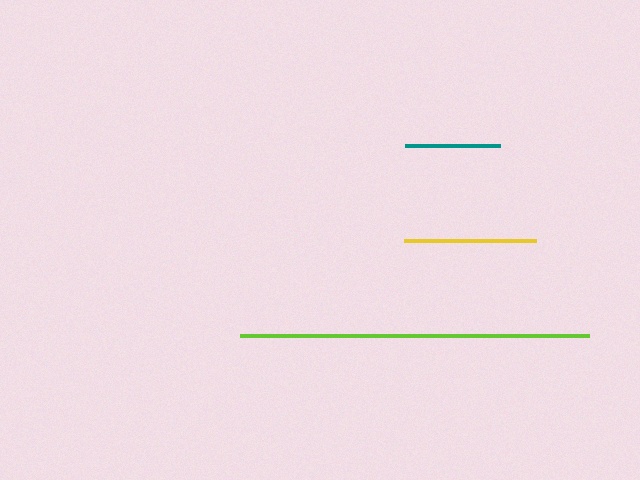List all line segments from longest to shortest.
From longest to shortest: lime, yellow, teal.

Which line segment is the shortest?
The teal line is the shortest at approximately 96 pixels.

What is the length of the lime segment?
The lime segment is approximately 349 pixels long.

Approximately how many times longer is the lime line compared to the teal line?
The lime line is approximately 3.7 times the length of the teal line.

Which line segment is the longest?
The lime line is the longest at approximately 349 pixels.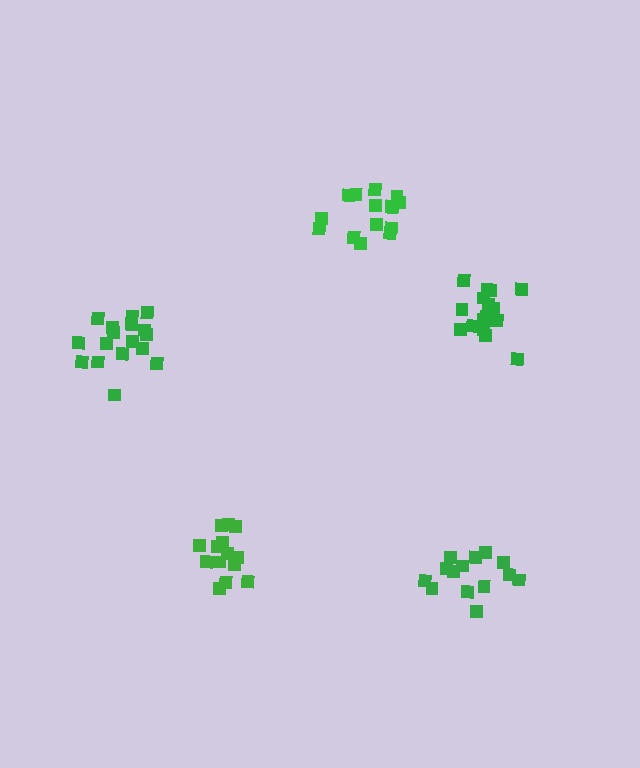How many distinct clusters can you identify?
There are 5 distinct clusters.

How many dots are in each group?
Group 1: 14 dots, Group 2: 15 dots, Group 3: 17 dots, Group 4: 14 dots, Group 5: 17 dots (77 total).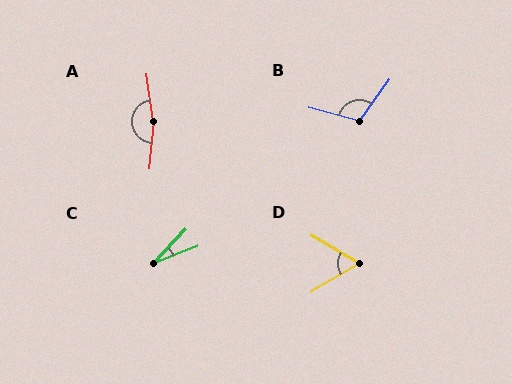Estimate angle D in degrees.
Approximately 61 degrees.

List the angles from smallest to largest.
C (25°), D (61°), B (110°), A (167°).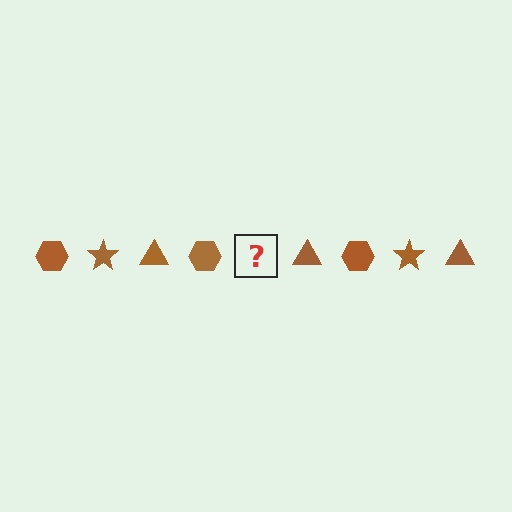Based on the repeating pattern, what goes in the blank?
The blank should be a brown star.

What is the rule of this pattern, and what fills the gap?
The rule is that the pattern cycles through hexagon, star, triangle shapes in brown. The gap should be filled with a brown star.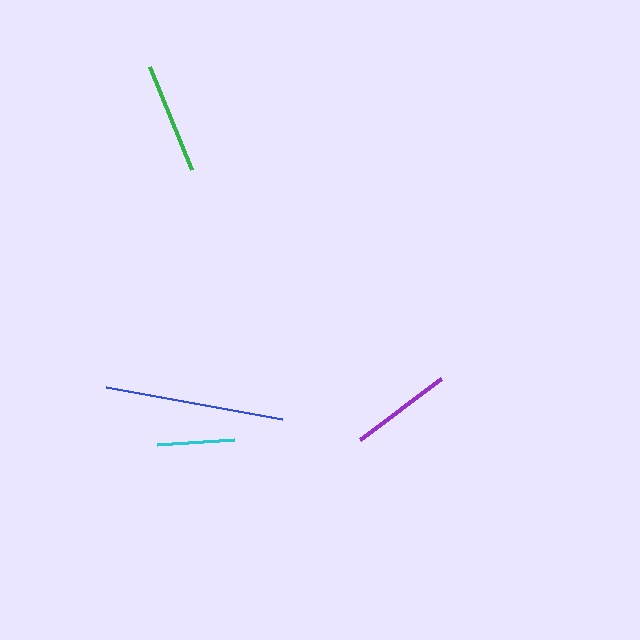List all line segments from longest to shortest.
From longest to shortest: blue, green, purple, cyan.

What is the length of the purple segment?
The purple segment is approximately 102 pixels long.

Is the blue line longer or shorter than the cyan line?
The blue line is longer than the cyan line.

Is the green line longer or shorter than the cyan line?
The green line is longer than the cyan line.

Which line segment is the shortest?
The cyan line is the shortest at approximately 77 pixels.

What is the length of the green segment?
The green segment is approximately 111 pixels long.